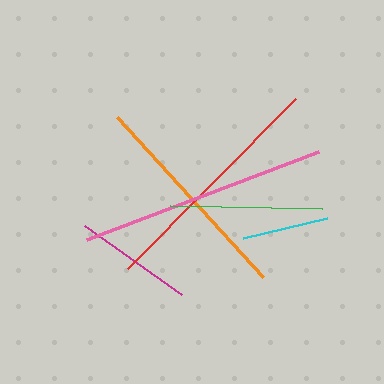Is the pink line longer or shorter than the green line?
The pink line is longer than the green line.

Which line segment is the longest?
The pink line is the longest at approximately 248 pixels.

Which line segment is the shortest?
The cyan line is the shortest at approximately 86 pixels.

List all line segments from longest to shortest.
From longest to shortest: pink, red, orange, green, magenta, cyan.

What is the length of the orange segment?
The orange segment is approximately 216 pixels long.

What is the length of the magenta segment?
The magenta segment is approximately 119 pixels long.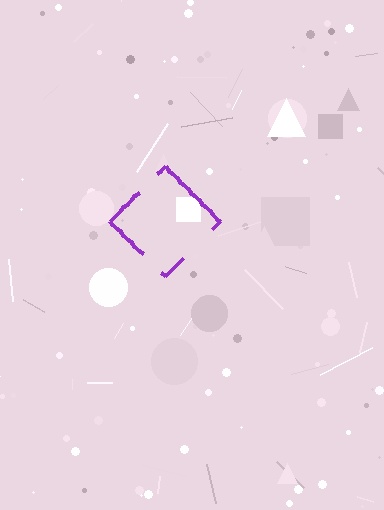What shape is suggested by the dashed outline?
The dashed outline suggests a diamond.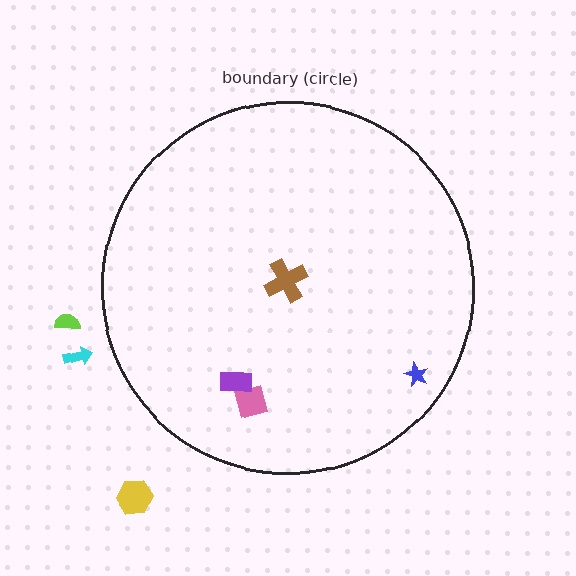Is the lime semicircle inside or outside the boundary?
Outside.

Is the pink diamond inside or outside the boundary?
Inside.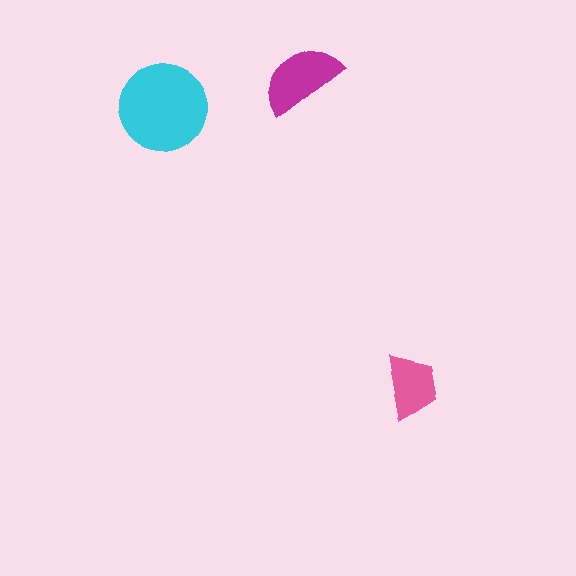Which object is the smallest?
The pink trapezoid.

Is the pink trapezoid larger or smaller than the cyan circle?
Smaller.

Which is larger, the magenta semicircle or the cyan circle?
The cyan circle.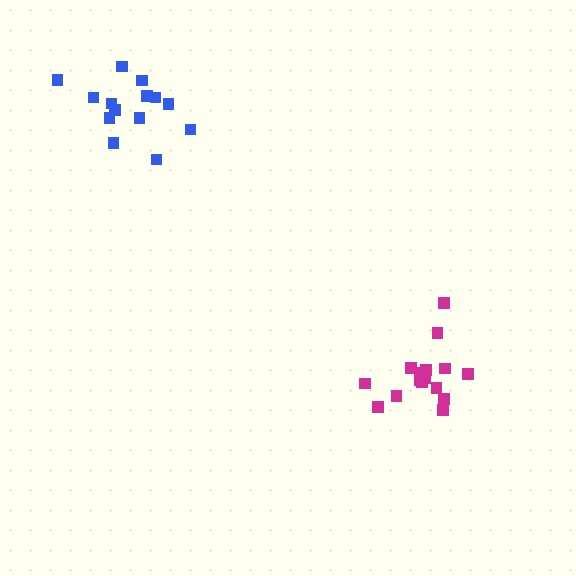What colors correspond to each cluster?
The clusters are colored: blue, magenta.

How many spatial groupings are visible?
There are 2 spatial groupings.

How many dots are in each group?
Group 1: 14 dots, Group 2: 16 dots (30 total).